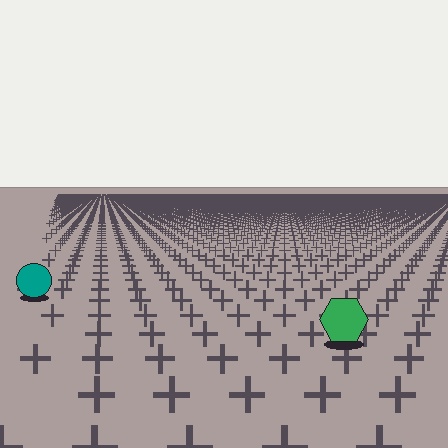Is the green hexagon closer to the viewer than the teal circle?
Yes. The green hexagon is closer — you can tell from the texture gradient: the ground texture is coarser near it.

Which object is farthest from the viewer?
The teal circle is farthest from the viewer. It appears smaller and the ground texture around it is denser.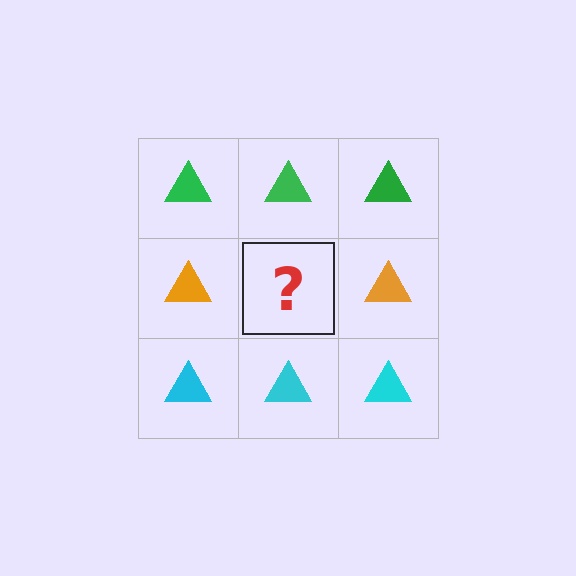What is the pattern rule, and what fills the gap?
The rule is that each row has a consistent color. The gap should be filled with an orange triangle.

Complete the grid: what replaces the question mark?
The question mark should be replaced with an orange triangle.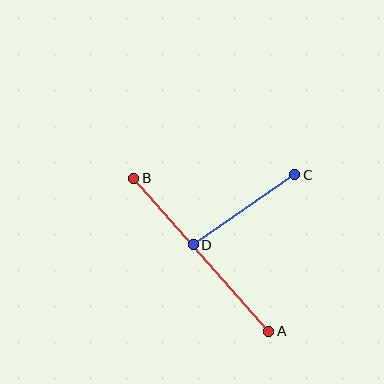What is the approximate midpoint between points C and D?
The midpoint is at approximately (244, 210) pixels.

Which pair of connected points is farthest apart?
Points A and B are farthest apart.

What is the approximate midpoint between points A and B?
The midpoint is at approximately (201, 255) pixels.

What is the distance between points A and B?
The distance is approximately 204 pixels.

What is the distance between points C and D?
The distance is approximately 123 pixels.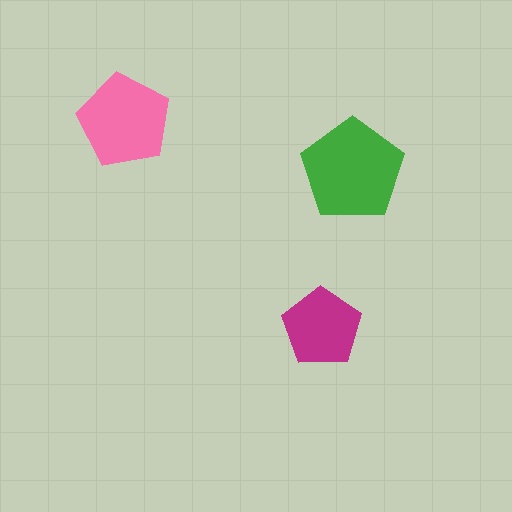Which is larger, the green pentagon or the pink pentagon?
The green one.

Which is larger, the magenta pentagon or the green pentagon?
The green one.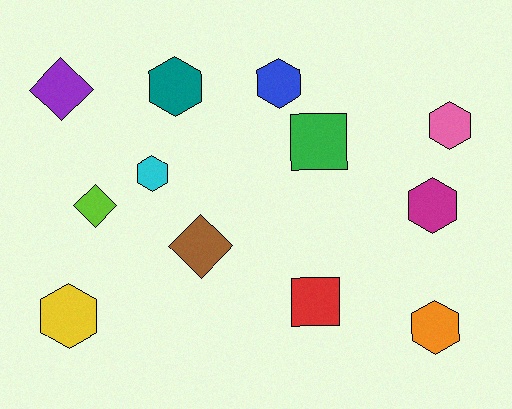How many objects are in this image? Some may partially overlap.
There are 12 objects.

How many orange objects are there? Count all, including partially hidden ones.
There is 1 orange object.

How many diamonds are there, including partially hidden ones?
There are 3 diamonds.